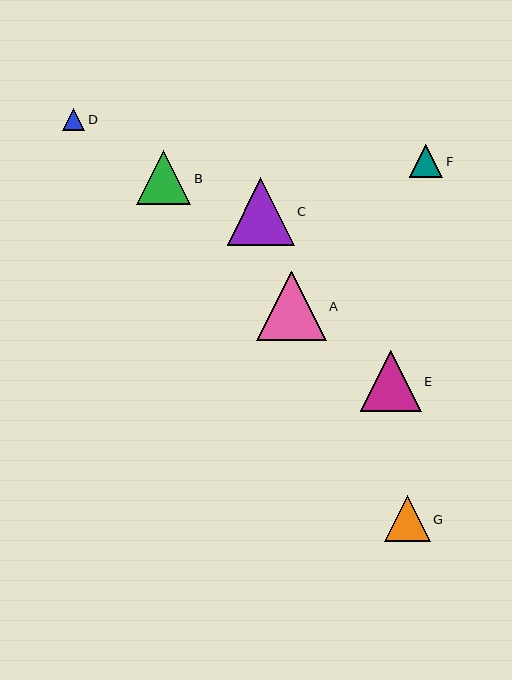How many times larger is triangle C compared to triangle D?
Triangle C is approximately 3.0 times the size of triangle D.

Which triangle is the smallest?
Triangle D is the smallest with a size of approximately 22 pixels.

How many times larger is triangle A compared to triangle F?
Triangle A is approximately 2.1 times the size of triangle F.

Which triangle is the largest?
Triangle A is the largest with a size of approximately 69 pixels.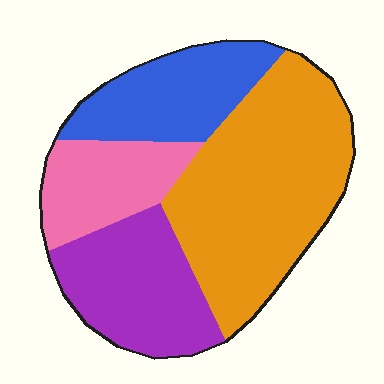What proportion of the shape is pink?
Pink covers around 15% of the shape.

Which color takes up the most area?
Orange, at roughly 45%.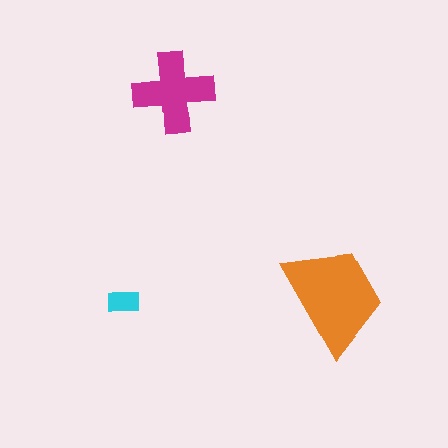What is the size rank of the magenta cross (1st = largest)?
2nd.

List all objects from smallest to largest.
The cyan rectangle, the magenta cross, the orange trapezoid.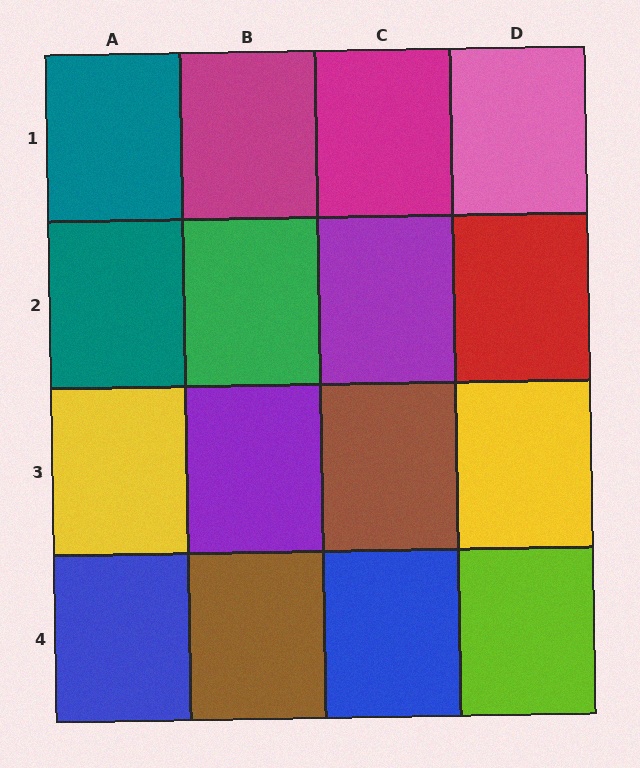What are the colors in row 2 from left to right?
Teal, green, purple, red.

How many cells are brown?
2 cells are brown.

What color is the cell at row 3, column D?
Yellow.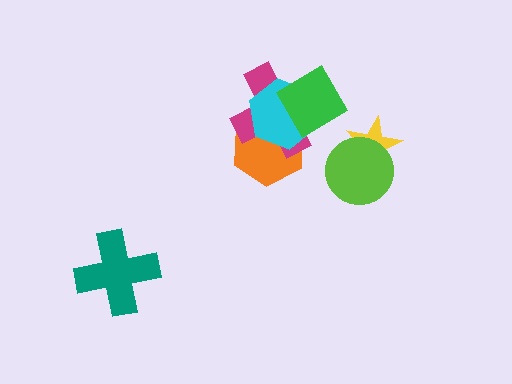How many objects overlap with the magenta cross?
3 objects overlap with the magenta cross.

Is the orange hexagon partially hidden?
Yes, it is partially covered by another shape.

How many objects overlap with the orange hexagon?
3 objects overlap with the orange hexagon.